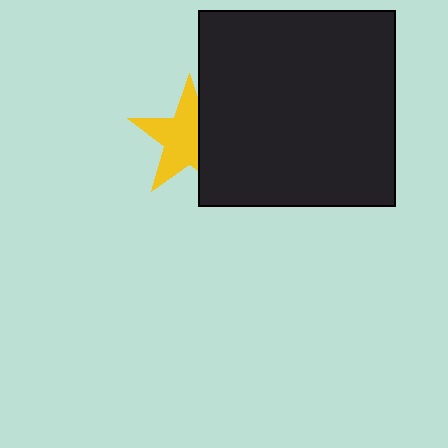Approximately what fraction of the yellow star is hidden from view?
Roughly 37% of the yellow star is hidden behind the black square.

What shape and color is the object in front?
The object in front is a black square.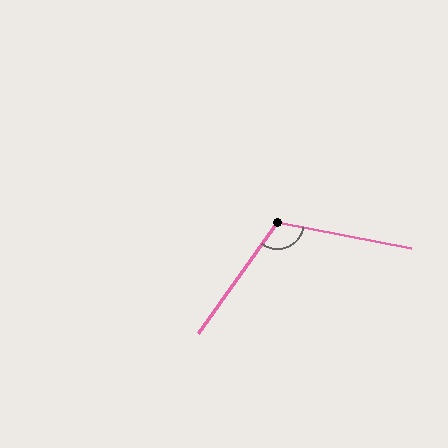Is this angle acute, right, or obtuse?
It is obtuse.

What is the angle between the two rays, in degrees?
Approximately 114 degrees.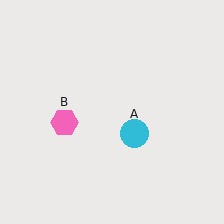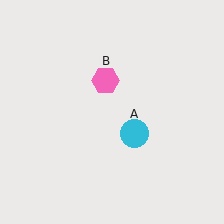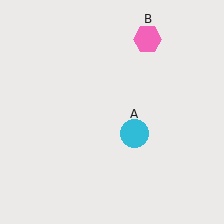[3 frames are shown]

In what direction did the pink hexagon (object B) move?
The pink hexagon (object B) moved up and to the right.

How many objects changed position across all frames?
1 object changed position: pink hexagon (object B).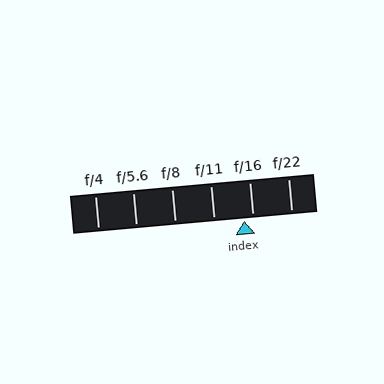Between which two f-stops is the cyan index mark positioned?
The index mark is between f/11 and f/16.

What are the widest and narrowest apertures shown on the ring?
The widest aperture shown is f/4 and the narrowest is f/22.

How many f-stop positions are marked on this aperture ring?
There are 6 f-stop positions marked.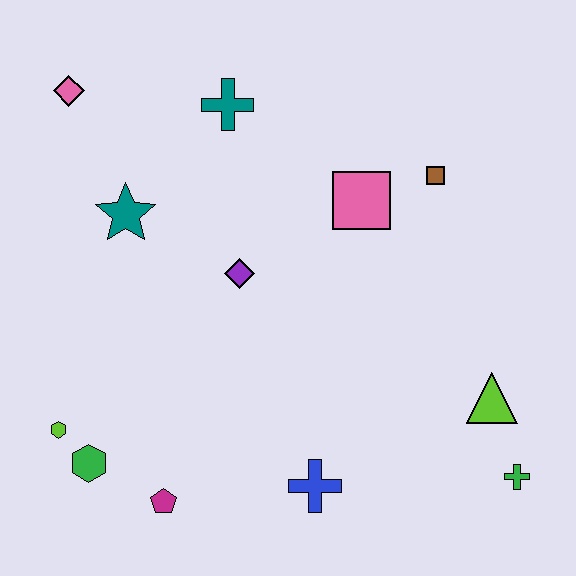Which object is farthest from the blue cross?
The pink diamond is farthest from the blue cross.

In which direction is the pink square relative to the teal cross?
The pink square is to the right of the teal cross.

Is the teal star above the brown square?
No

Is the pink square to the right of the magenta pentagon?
Yes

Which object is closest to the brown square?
The pink square is closest to the brown square.